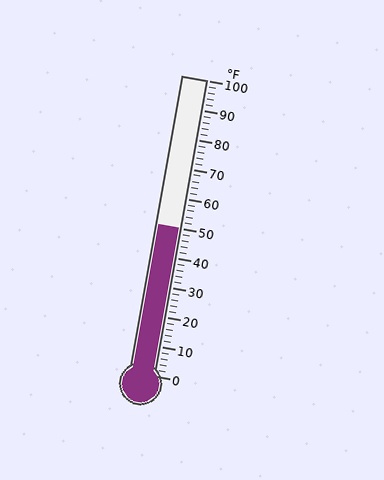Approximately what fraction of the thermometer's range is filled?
The thermometer is filled to approximately 50% of its range.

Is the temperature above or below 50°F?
The temperature is at 50°F.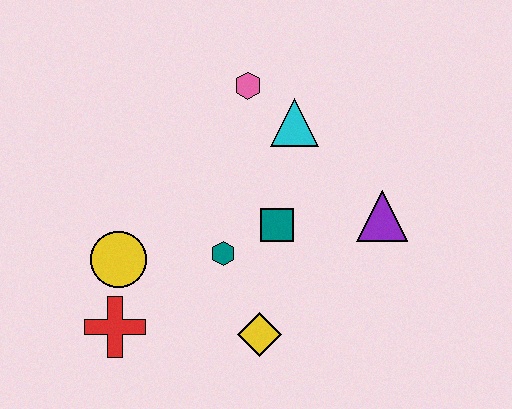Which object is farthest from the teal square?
The red cross is farthest from the teal square.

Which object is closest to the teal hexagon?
The teal square is closest to the teal hexagon.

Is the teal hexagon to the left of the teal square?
Yes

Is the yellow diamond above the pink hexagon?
No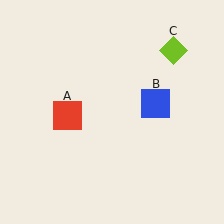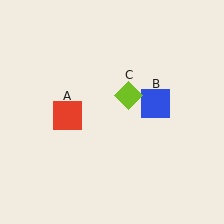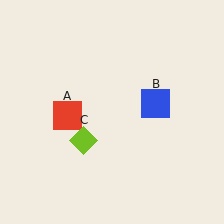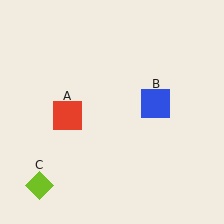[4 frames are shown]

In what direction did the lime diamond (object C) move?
The lime diamond (object C) moved down and to the left.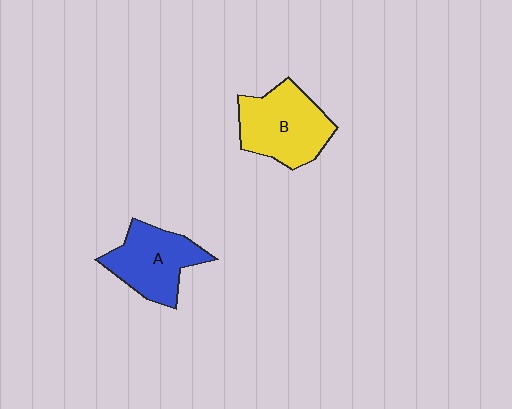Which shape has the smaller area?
Shape A (blue).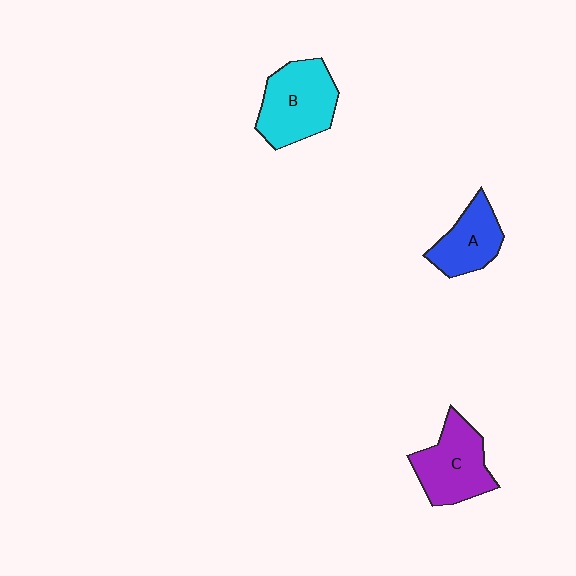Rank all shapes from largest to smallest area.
From largest to smallest: B (cyan), C (purple), A (blue).